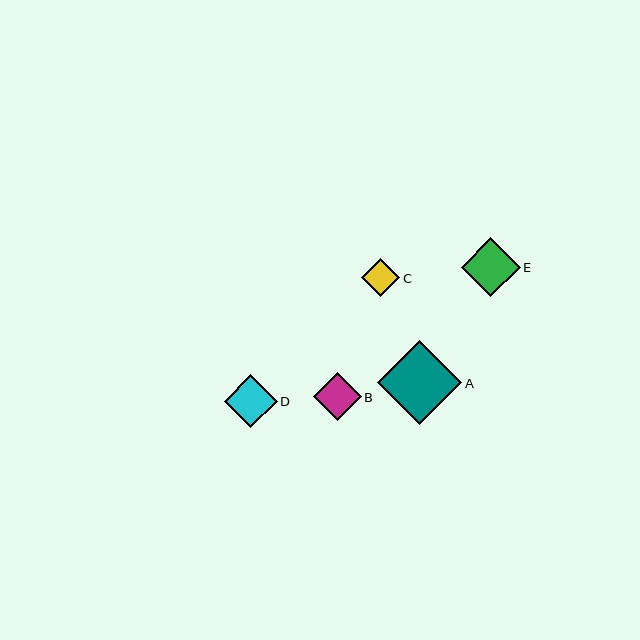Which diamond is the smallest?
Diamond C is the smallest with a size of approximately 38 pixels.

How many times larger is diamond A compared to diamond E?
Diamond A is approximately 1.4 times the size of diamond E.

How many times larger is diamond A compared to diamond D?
Diamond A is approximately 1.6 times the size of diamond D.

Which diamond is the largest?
Diamond A is the largest with a size of approximately 84 pixels.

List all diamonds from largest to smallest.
From largest to smallest: A, E, D, B, C.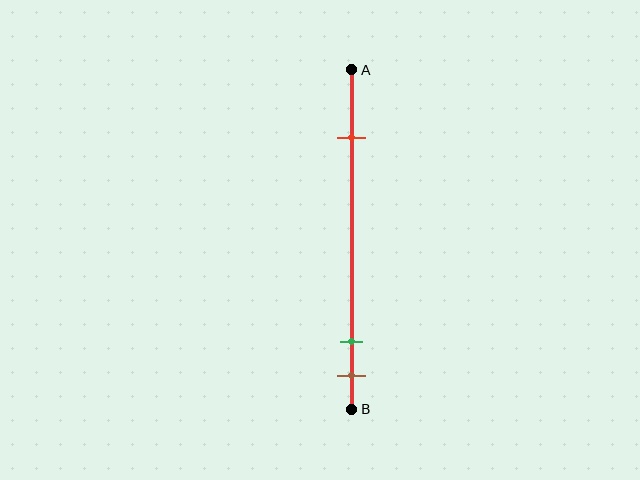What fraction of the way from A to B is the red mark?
The red mark is approximately 20% (0.2) of the way from A to B.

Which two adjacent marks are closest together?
The green and brown marks are the closest adjacent pair.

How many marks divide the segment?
There are 3 marks dividing the segment.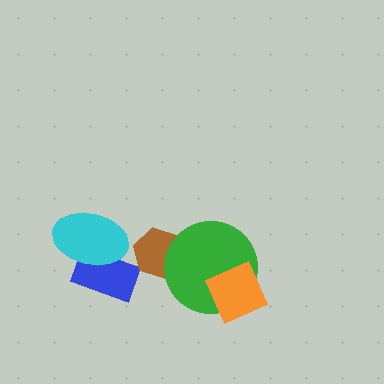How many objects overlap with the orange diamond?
1 object overlaps with the orange diamond.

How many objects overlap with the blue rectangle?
1 object overlaps with the blue rectangle.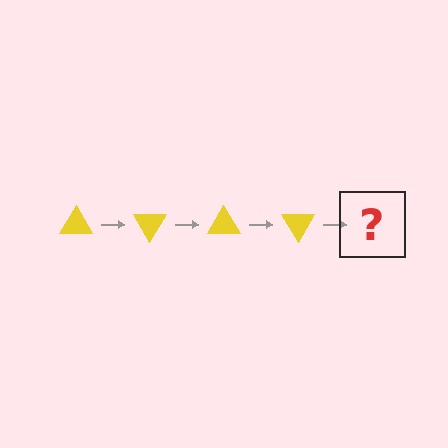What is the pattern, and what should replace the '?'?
The pattern is that the triangle rotates 60 degrees each step. The '?' should be a yellow triangle rotated 240 degrees.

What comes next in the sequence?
The next element should be a yellow triangle rotated 240 degrees.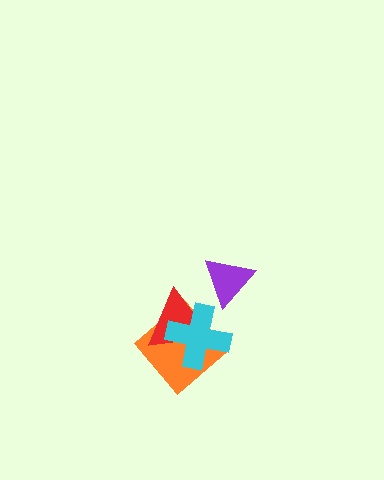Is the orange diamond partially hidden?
Yes, it is partially covered by another shape.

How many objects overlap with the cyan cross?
2 objects overlap with the cyan cross.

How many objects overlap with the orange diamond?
2 objects overlap with the orange diamond.